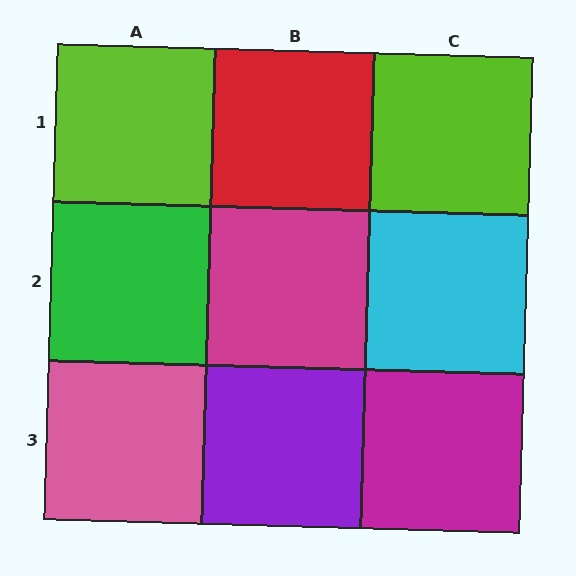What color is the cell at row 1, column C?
Lime.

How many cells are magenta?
2 cells are magenta.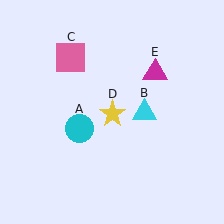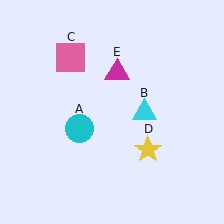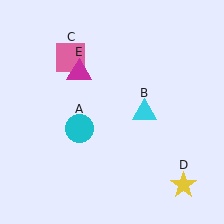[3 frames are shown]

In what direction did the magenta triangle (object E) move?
The magenta triangle (object E) moved left.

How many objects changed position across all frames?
2 objects changed position: yellow star (object D), magenta triangle (object E).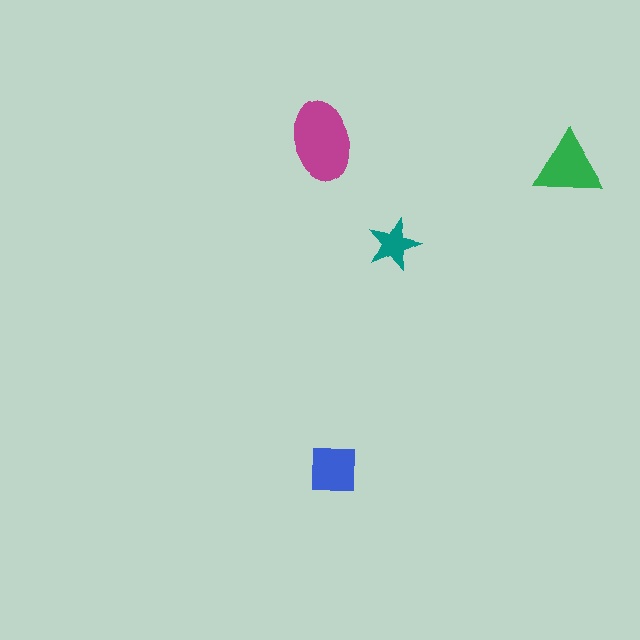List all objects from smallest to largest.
The teal star, the blue square, the green triangle, the magenta ellipse.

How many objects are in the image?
There are 4 objects in the image.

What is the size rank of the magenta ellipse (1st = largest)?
1st.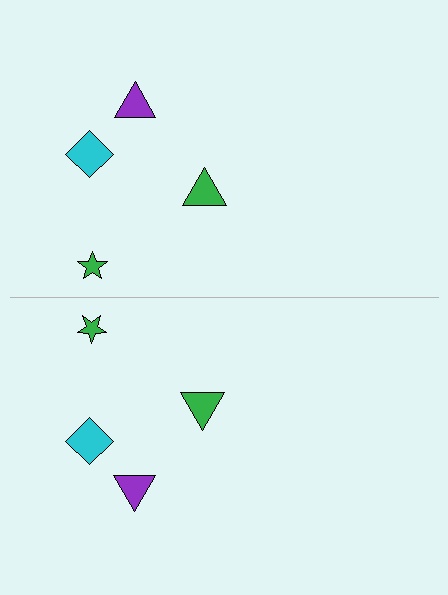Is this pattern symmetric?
Yes, this pattern has bilateral (reflection) symmetry.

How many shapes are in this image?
There are 8 shapes in this image.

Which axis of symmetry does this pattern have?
The pattern has a horizontal axis of symmetry running through the center of the image.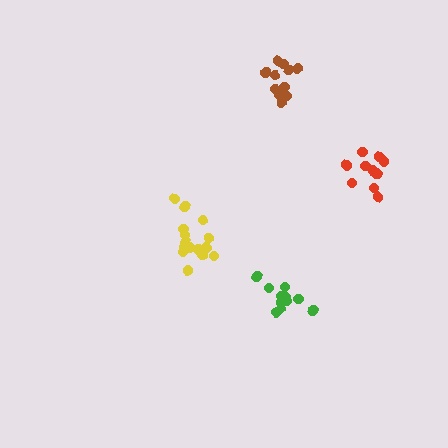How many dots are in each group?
Group 1: 12 dots, Group 2: 16 dots, Group 3: 11 dots, Group 4: 11 dots (50 total).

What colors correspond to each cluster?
The clusters are colored: green, yellow, brown, red.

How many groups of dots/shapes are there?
There are 4 groups.